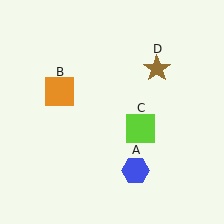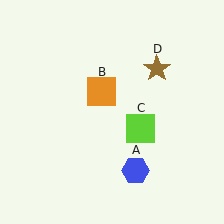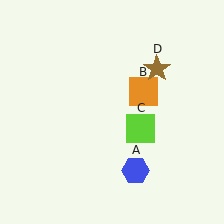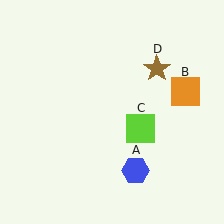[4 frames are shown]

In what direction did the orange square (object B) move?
The orange square (object B) moved right.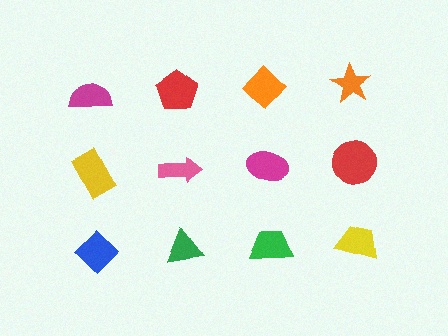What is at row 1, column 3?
An orange diamond.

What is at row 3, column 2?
A green triangle.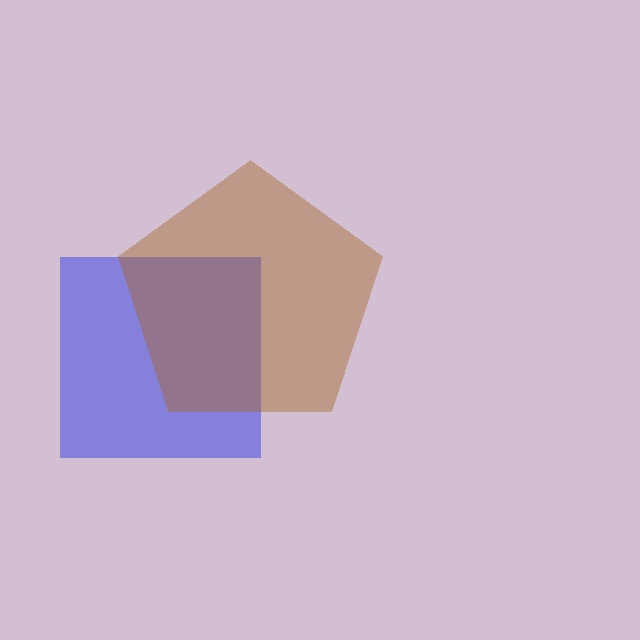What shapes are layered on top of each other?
The layered shapes are: a blue square, a brown pentagon.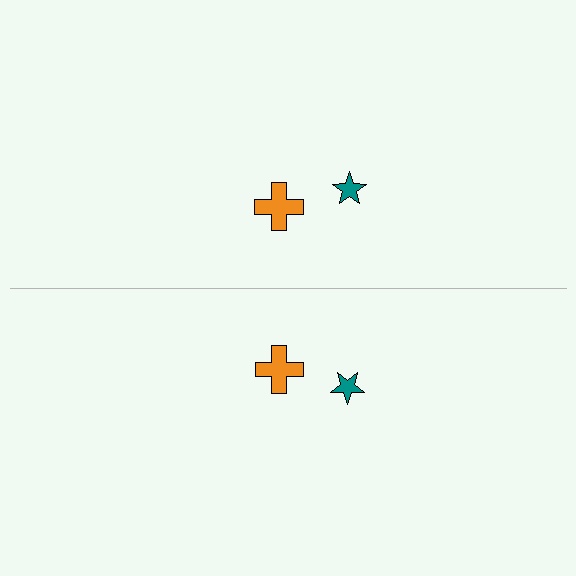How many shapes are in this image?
There are 4 shapes in this image.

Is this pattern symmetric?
Yes, this pattern has bilateral (reflection) symmetry.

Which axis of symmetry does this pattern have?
The pattern has a horizontal axis of symmetry running through the center of the image.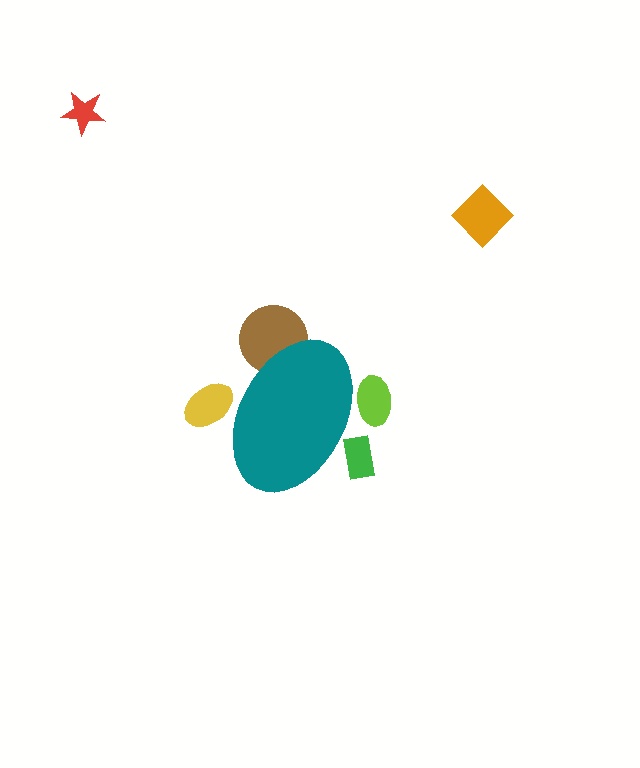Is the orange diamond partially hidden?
No, the orange diamond is fully visible.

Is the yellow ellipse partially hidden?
Yes, the yellow ellipse is partially hidden behind the teal ellipse.